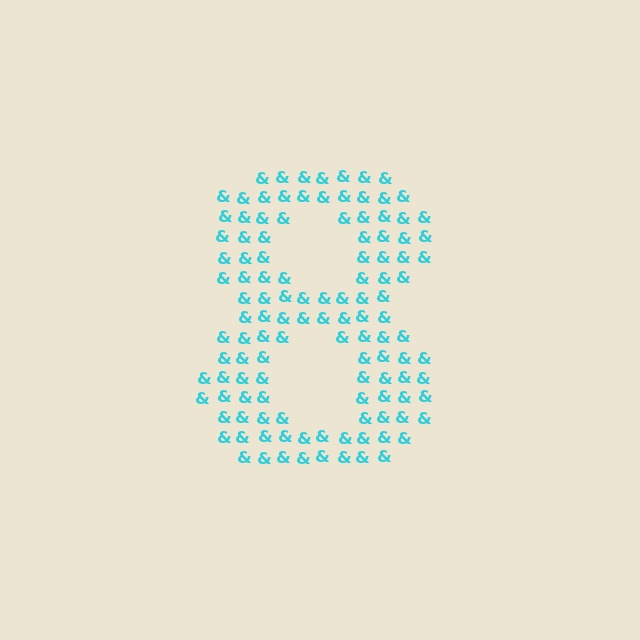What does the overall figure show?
The overall figure shows the digit 8.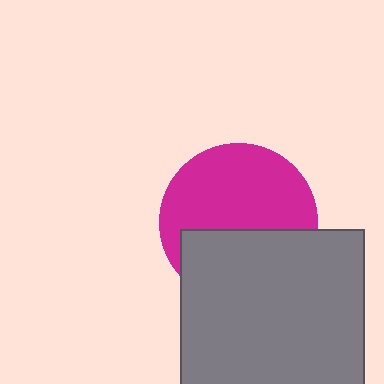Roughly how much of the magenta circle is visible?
About half of it is visible (roughly 59%).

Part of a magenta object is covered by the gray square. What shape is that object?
It is a circle.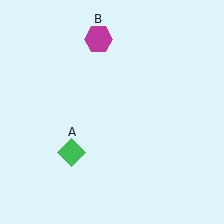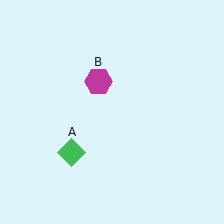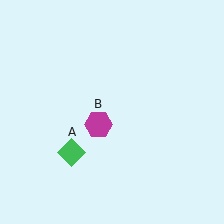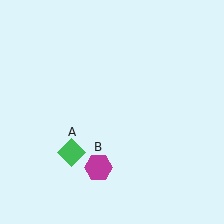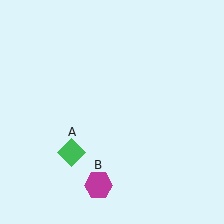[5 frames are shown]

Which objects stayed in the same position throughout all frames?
Green diamond (object A) remained stationary.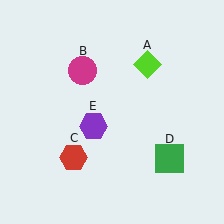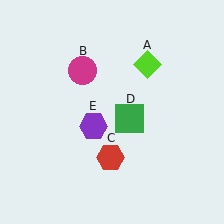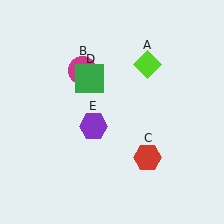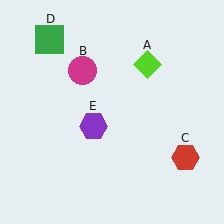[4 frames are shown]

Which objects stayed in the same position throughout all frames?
Lime diamond (object A) and magenta circle (object B) and purple hexagon (object E) remained stationary.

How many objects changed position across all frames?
2 objects changed position: red hexagon (object C), green square (object D).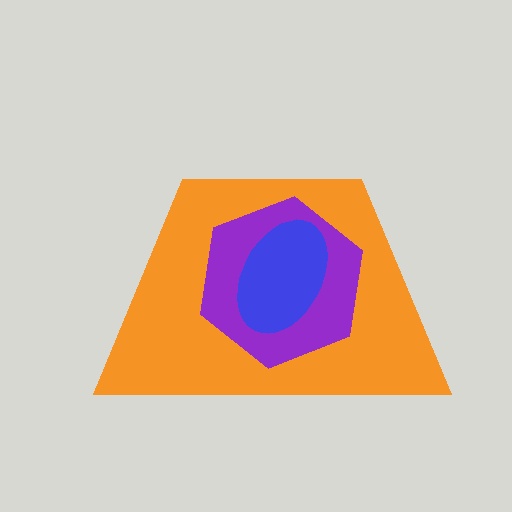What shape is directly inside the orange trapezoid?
The purple hexagon.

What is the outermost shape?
The orange trapezoid.